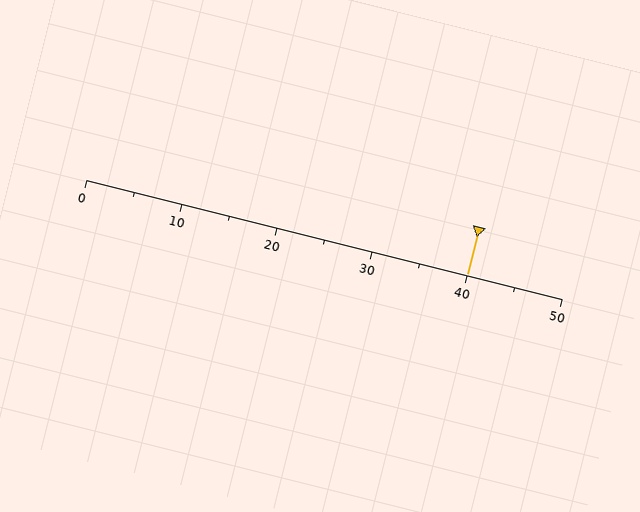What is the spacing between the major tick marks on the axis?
The major ticks are spaced 10 apart.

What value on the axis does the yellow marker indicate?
The marker indicates approximately 40.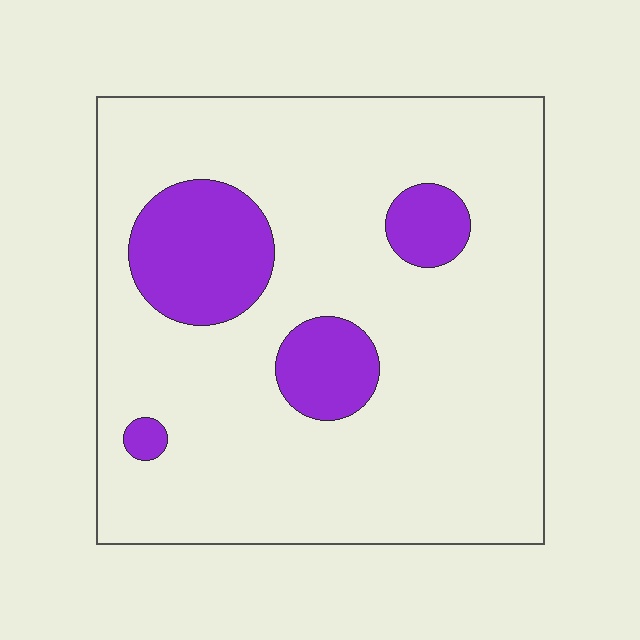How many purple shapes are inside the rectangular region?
4.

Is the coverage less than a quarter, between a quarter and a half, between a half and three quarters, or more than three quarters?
Less than a quarter.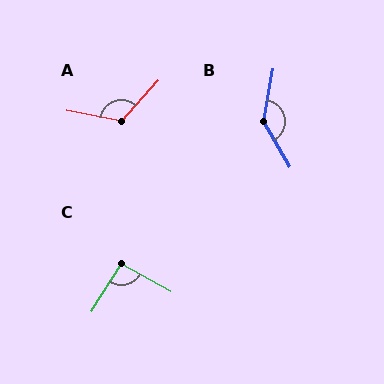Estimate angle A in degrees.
Approximately 122 degrees.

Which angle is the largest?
B, at approximately 140 degrees.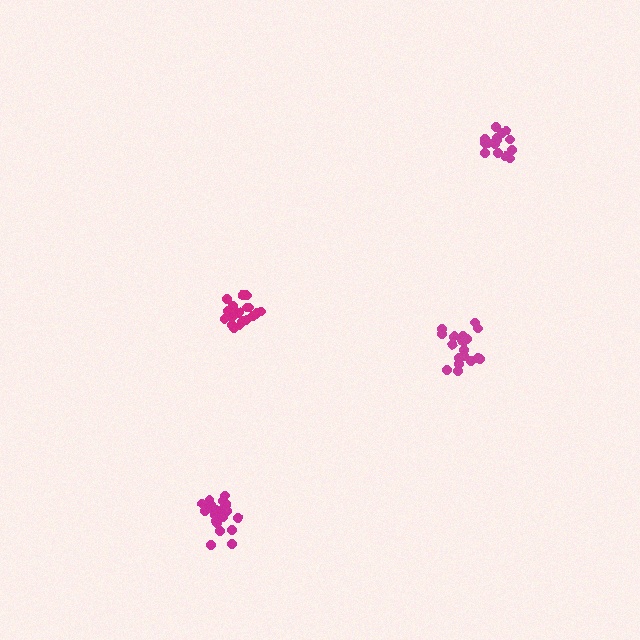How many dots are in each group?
Group 1: 16 dots, Group 2: 20 dots, Group 3: 20 dots, Group 4: 19 dots (75 total).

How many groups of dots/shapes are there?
There are 4 groups.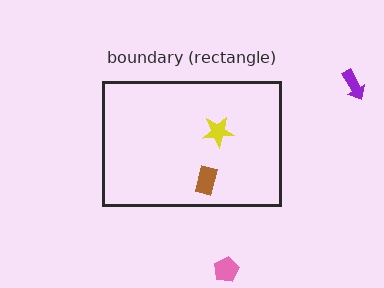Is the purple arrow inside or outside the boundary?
Outside.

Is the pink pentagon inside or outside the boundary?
Outside.